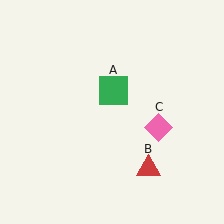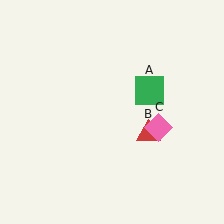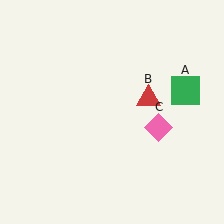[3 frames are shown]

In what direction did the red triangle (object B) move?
The red triangle (object B) moved up.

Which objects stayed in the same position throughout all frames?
Pink diamond (object C) remained stationary.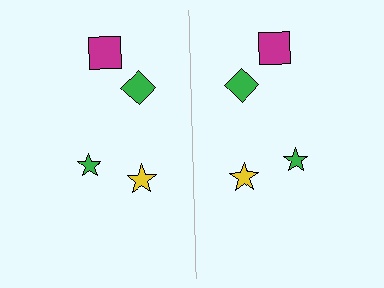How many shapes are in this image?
There are 8 shapes in this image.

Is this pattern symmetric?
Yes, this pattern has bilateral (reflection) symmetry.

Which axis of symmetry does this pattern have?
The pattern has a vertical axis of symmetry running through the center of the image.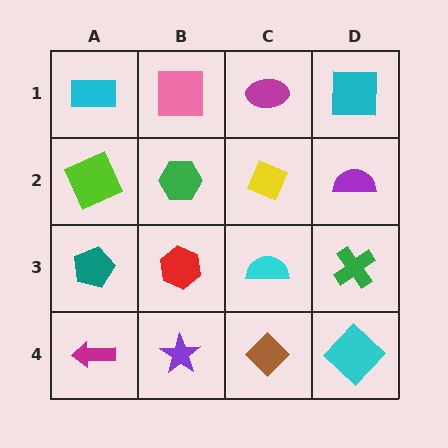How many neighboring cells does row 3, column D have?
3.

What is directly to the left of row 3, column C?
A red hexagon.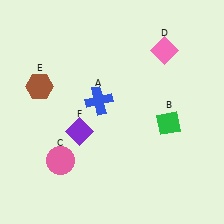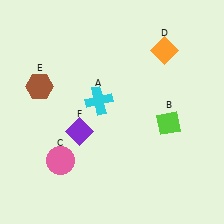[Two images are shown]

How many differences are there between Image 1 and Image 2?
There are 3 differences between the two images.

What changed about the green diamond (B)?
In Image 1, B is green. In Image 2, it changed to lime.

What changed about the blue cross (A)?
In Image 1, A is blue. In Image 2, it changed to cyan.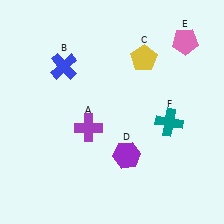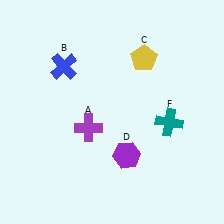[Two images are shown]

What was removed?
The pink pentagon (E) was removed in Image 2.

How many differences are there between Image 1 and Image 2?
There is 1 difference between the two images.